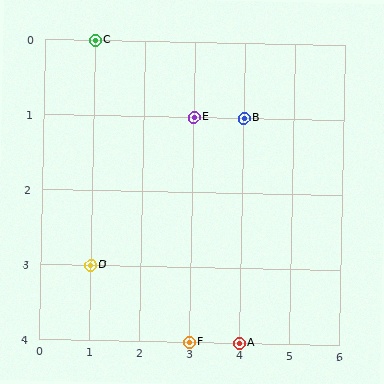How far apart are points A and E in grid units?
Points A and E are 1 column and 3 rows apart (about 3.2 grid units diagonally).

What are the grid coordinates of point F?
Point F is at grid coordinates (3, 4).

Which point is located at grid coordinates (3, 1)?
Point E is at (3, 1).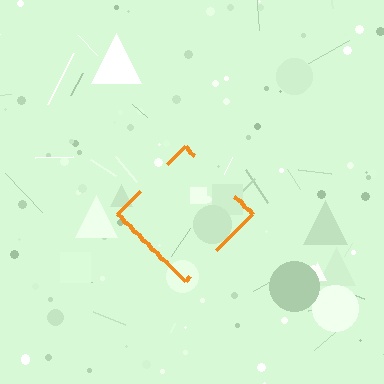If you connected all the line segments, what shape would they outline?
They would outline a diamond.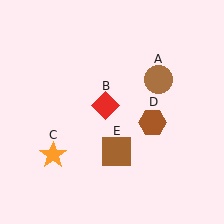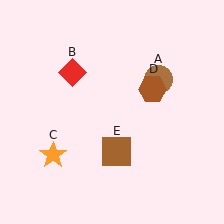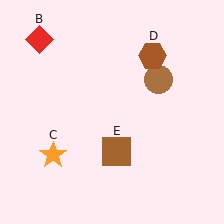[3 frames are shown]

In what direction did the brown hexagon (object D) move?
The brown hexagon (object D) moved up.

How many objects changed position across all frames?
2 objects changed position: red diamond (object B), brown hexagon (object D).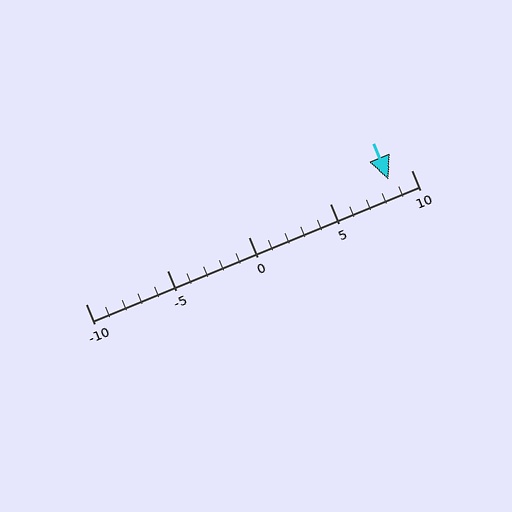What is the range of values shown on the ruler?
The ruler shows values from -10 to 10.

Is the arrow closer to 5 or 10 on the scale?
The arrow is closer to 10.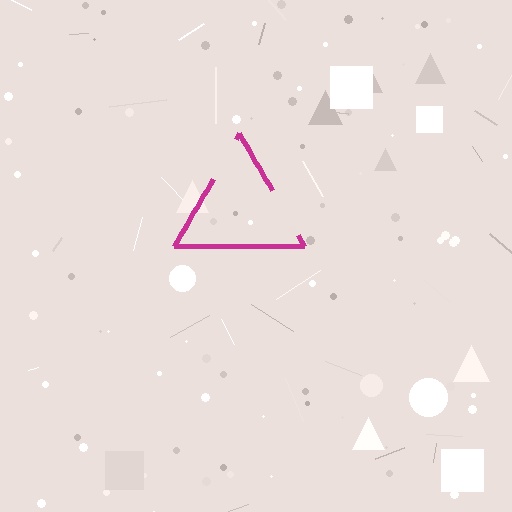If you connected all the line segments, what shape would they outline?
They would outline a triangle.